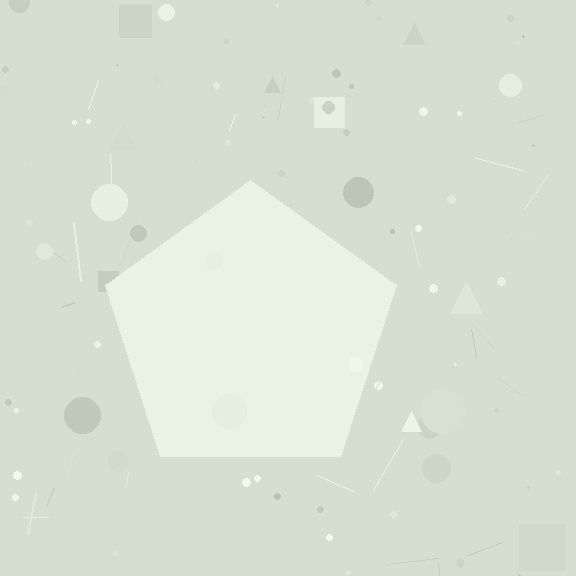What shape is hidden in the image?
A pentagon is hidden in the image.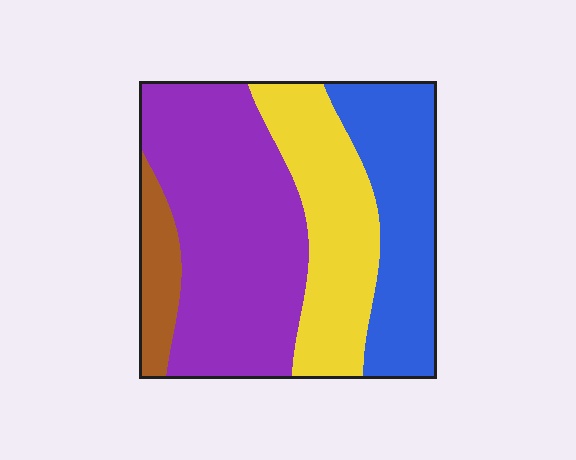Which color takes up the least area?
Brown, at roughly 10%.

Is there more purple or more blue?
Purple.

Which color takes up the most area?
Purple, at roughly 45%.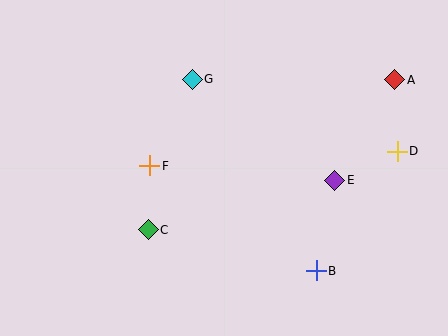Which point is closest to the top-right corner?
Point A is closest to the top-right corner.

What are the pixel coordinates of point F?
Point F is at (150, 166).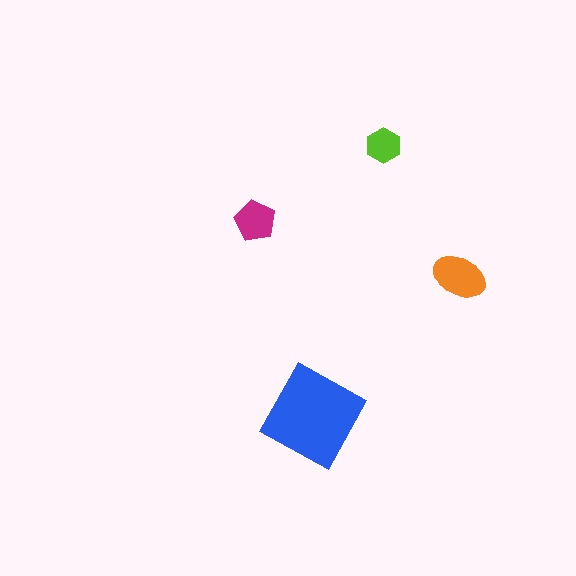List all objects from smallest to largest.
The lime hexagon, the magenta pentagon, the orange ellipse, the blue diamond.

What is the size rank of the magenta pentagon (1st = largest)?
3rd.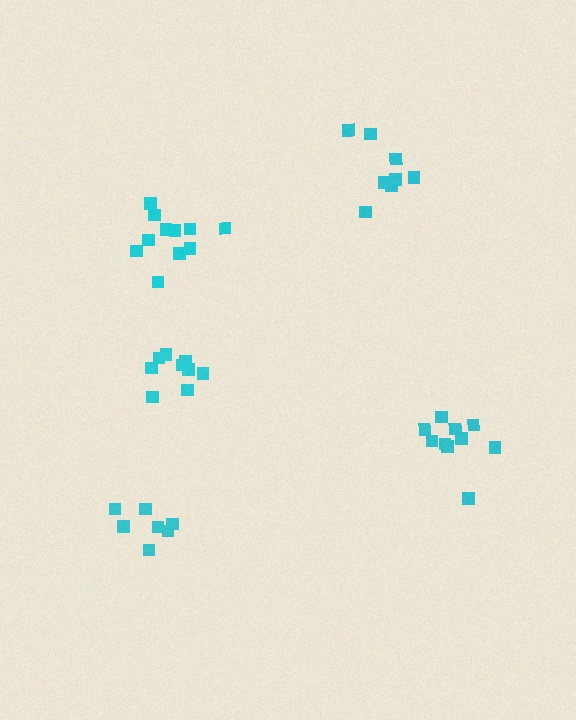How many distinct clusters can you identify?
There are 5 distinct clusters.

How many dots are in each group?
Group 1: 9 dots, Group 2: 10 dots, Group 3: 11 dots, Group 4: 8 dots, Group 5: 7 dots (45 total).